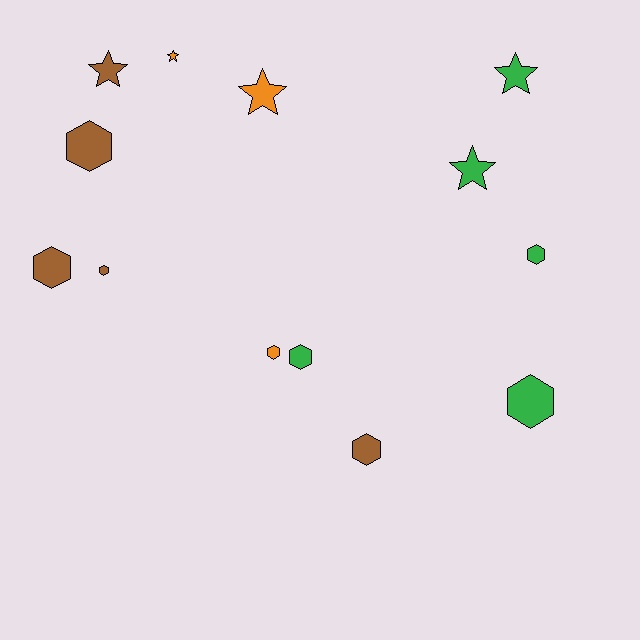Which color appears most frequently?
Brown, with 5 objects.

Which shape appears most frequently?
Hexagon, with 8 objects.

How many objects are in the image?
There are 13 objects.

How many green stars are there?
There are 2 green stars.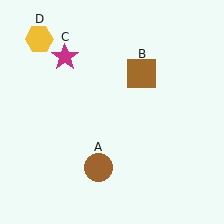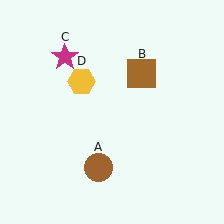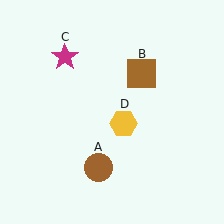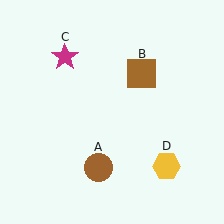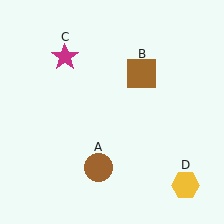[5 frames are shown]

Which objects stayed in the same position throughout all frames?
Brown circle (object A) and brown square (object B) and magenta star (object C) remained stationary.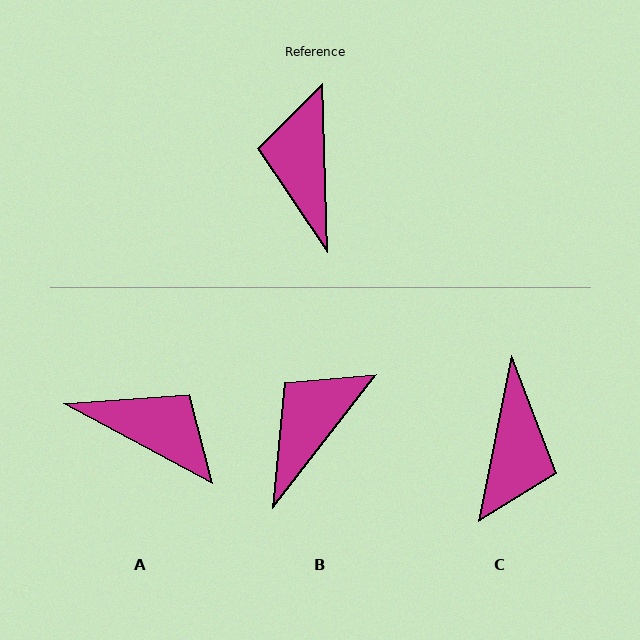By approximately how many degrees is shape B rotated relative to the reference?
Approximately 40 degrees clockwise.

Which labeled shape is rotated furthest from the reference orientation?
C, about 167 degrees away.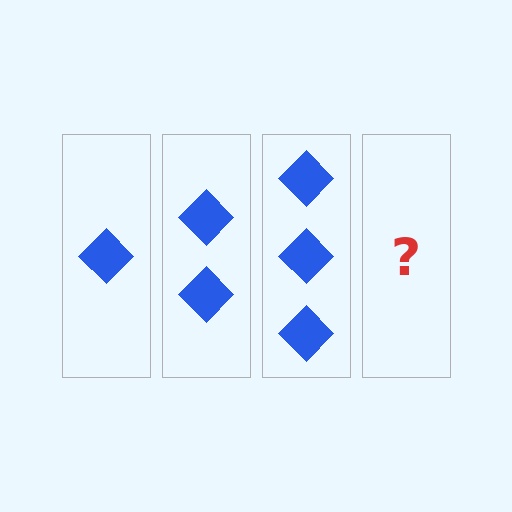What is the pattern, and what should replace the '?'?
The pattern is that each step adds one more diamond. The '?' should be 4 diamonds.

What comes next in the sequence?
The next element should be 4 diamonds.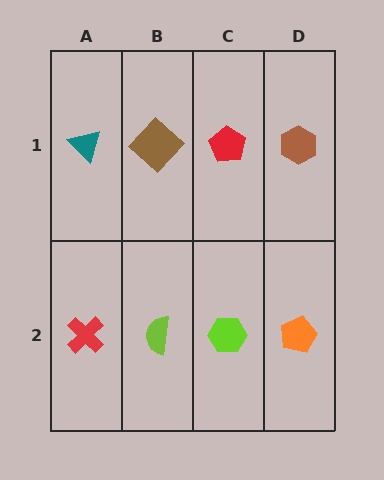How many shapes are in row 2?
4 shapes.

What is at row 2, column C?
A lime hexagon.